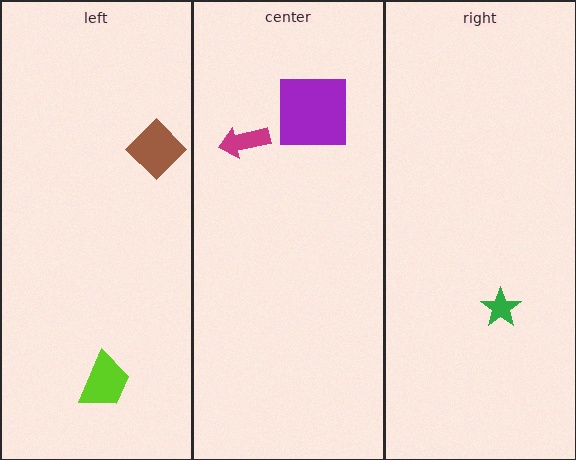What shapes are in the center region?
The purple square, the magenta arrow.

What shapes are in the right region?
The green star.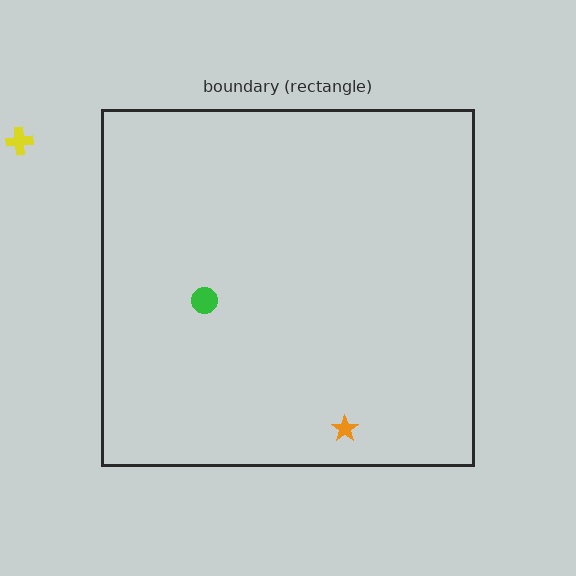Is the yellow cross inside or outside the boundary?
Outside.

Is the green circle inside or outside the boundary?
Inside.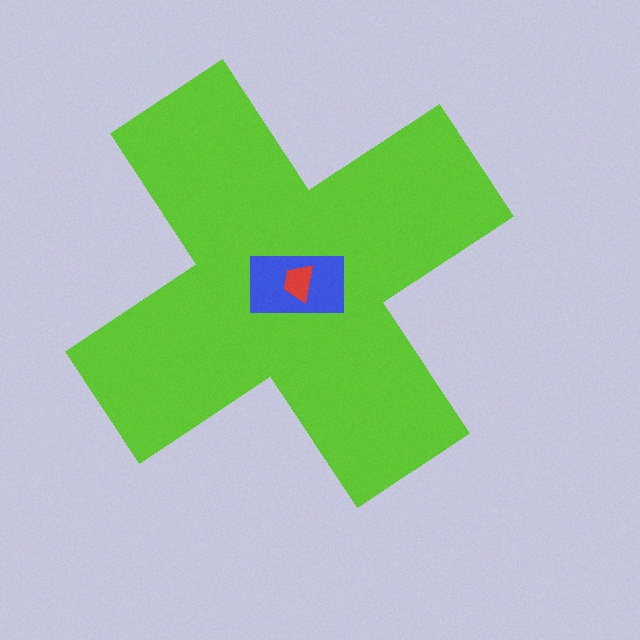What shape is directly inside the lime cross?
The blue rectangle.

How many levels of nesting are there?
3.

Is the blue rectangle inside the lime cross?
Yes.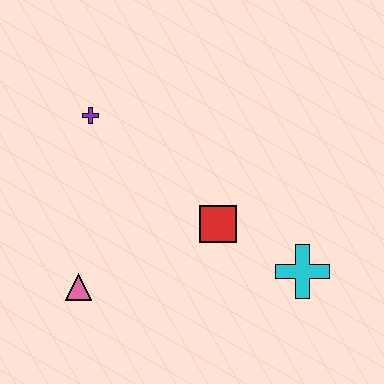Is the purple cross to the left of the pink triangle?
No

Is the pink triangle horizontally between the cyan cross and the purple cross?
No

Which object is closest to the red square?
The cyan cross is closest to the red square.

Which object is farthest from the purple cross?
The cyan cross is farthest from the purple cross.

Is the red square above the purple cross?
No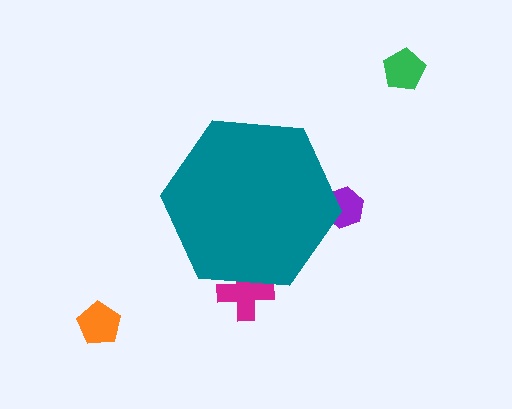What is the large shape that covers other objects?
A teal hexagon.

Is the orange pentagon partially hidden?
No, the orange pentagon is fully visible.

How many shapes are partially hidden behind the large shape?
2 shapes are partially hidden.